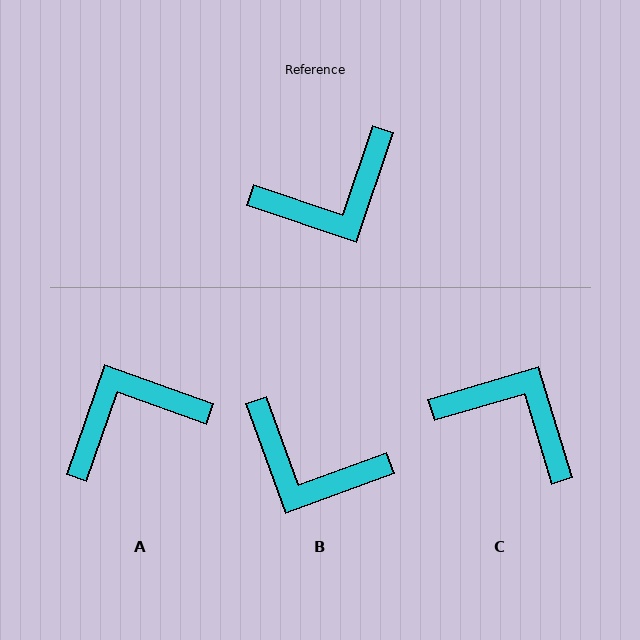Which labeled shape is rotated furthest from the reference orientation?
A, about 179 degrees away.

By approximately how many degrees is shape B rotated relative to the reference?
Approximately 52 degrees clockwise.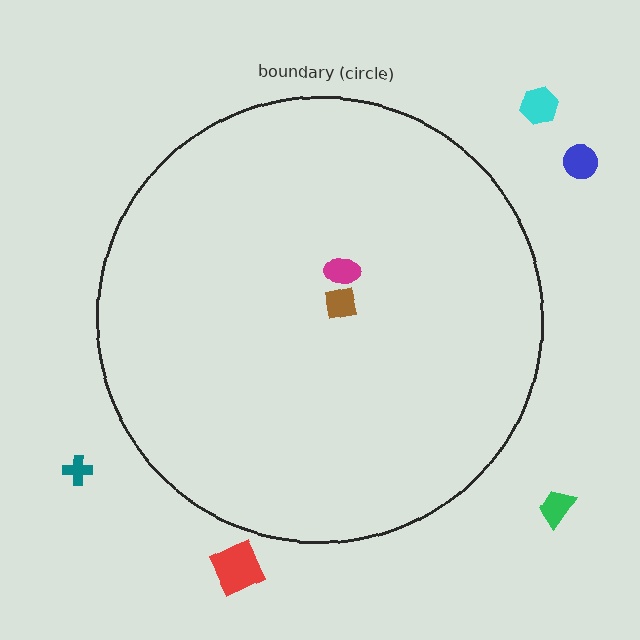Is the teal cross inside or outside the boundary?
Outside.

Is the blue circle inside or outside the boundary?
Outside.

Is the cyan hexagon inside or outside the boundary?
Outside.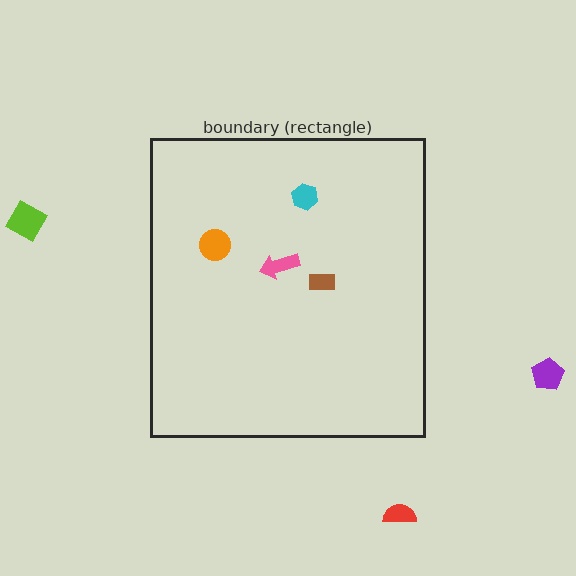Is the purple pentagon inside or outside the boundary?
Outside.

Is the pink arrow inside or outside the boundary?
Inside.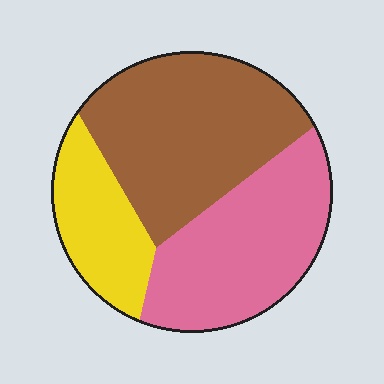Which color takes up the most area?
Brown, at roughly 45%.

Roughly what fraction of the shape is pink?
Pink covers about 35% of the shape.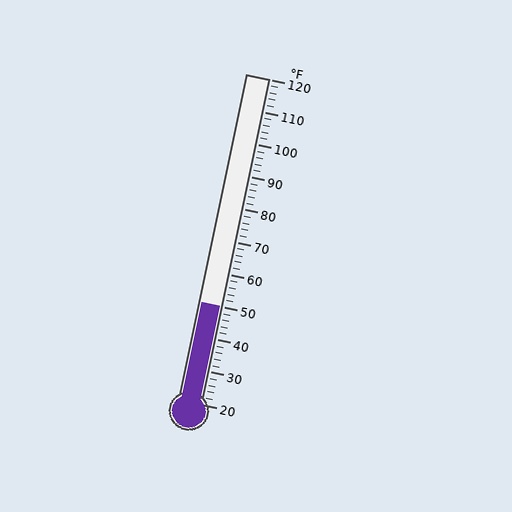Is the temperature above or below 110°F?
The temperature is below 110°F.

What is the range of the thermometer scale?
The thermometer scale ranges from 20°F to 120°F.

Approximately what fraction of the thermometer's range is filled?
The thermometer is filled to approximately 30% of its range.